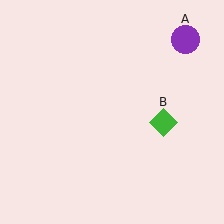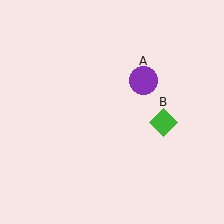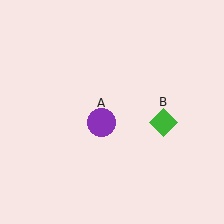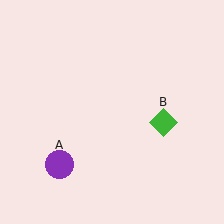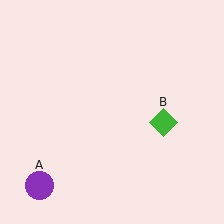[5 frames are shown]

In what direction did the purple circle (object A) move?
The purple circle (object A) moved down and to the left.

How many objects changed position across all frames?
1 object changed position: purple circle (object A).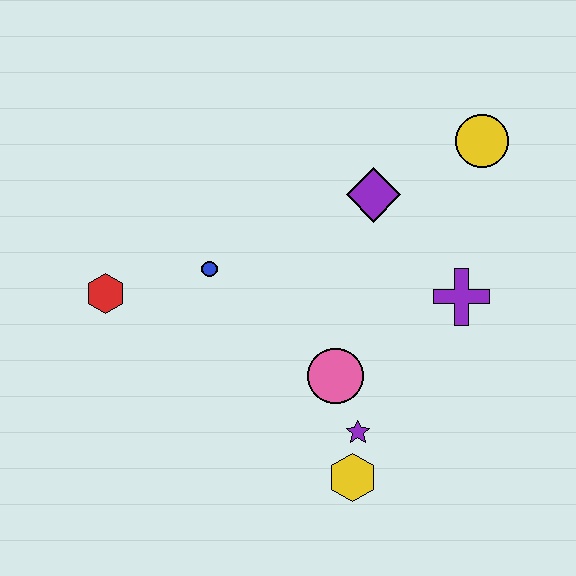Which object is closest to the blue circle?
The red hexagon is closest to the blue circle.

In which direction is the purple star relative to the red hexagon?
The purple star is to the right of the red hexagon.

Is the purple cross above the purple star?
Yes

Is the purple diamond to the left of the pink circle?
No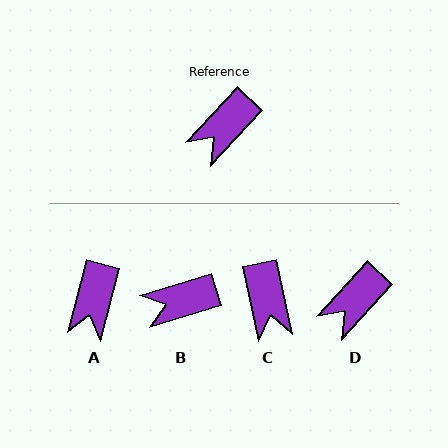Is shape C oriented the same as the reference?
No, it is off by about 55 degrees.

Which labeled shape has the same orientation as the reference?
D.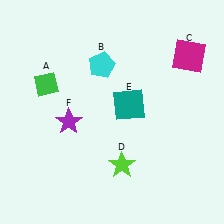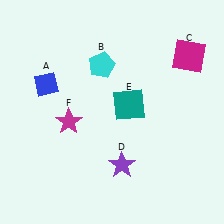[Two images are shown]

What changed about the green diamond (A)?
In Image 1, A is green. In Image 2, it changed to blue.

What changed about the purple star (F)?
In Image 1, F is purple. In Image 2, it changed to magenta.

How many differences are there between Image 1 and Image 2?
There are 3 differences between the two images.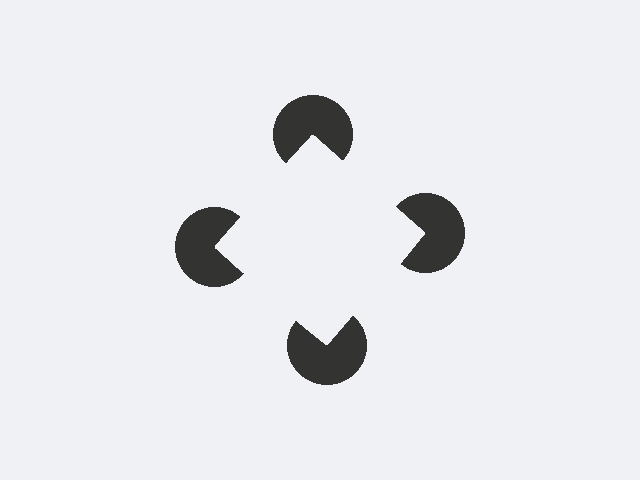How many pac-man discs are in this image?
There are 4 — one at each vertex of the illusory square.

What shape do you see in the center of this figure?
An illusory square — its edges are inferred from the aligned wedge cuts in the pac-man discs, not physically drawn.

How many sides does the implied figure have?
4 sides.